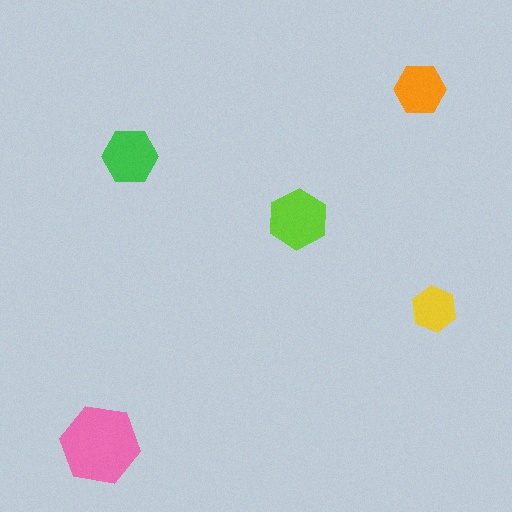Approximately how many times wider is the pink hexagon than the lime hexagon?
About 1.5 times wider.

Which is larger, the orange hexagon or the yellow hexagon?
The orange one.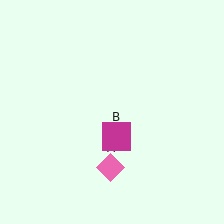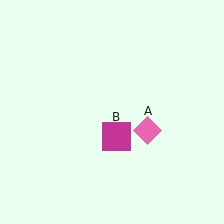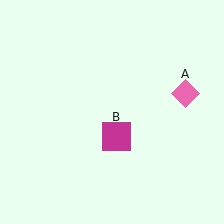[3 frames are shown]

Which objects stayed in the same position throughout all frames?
Magenta square (object B) remained stationary.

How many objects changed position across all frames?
1 object changed position: pink diamond (object A).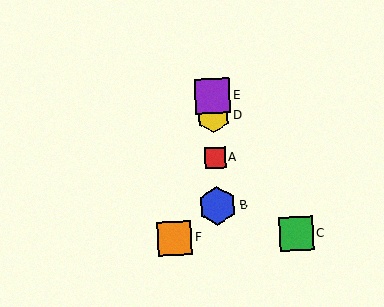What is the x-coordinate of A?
Object A is at x≈215.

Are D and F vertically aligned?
No, D is at x≈213 and F is at x≈175.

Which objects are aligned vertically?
Objects A, B, D, E are aligned vertically.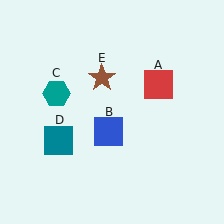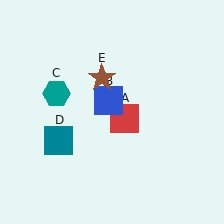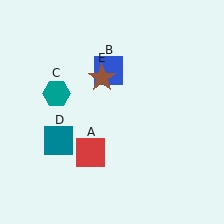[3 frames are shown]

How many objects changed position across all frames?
2 objects changed position: red square (object A), blue square (object B).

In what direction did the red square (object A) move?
The red square (object A) moved down and to the left.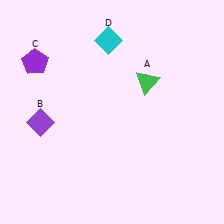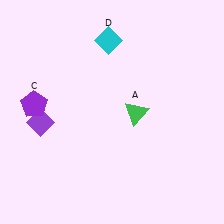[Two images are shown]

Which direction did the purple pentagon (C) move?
The purple pentagon (C) moved down.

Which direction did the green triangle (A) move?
The green triangle (A) moved down.